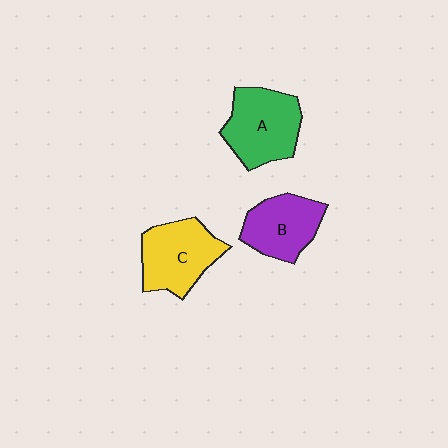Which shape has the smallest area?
Shape B (purple).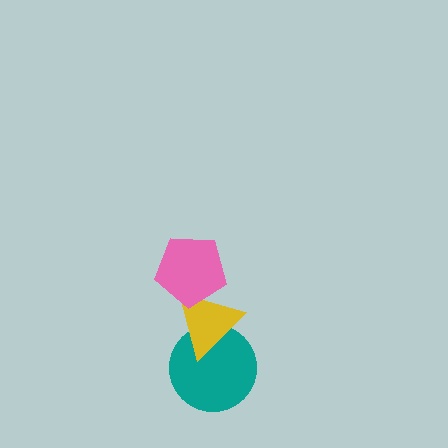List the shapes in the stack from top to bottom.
From top to bottom: the pink pentagon, the yellow triangle, the teal circle.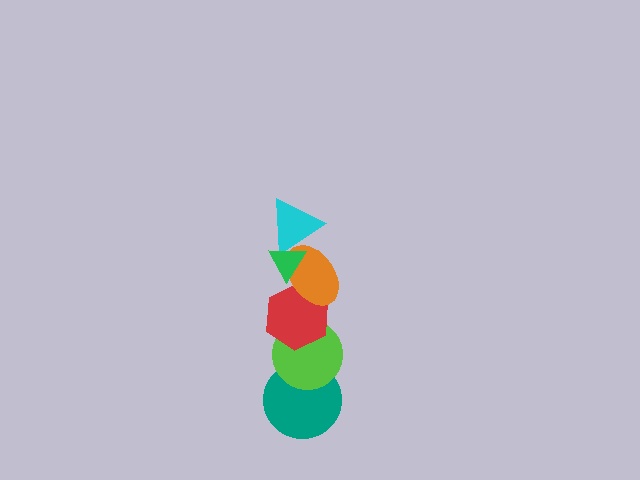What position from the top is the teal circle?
The teal circle is 6th from the top.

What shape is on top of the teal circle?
The lime circle is on top of the teal circle.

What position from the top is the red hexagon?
The red hexagon is 4th from the top.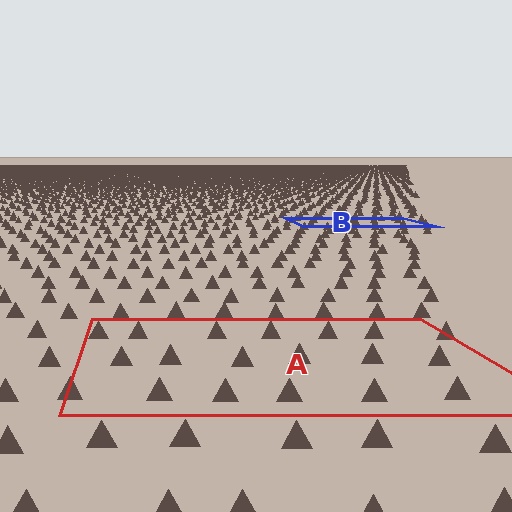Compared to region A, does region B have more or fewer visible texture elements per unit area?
Region B has more texture elements per unit area — they are packed more densely because it is farther away.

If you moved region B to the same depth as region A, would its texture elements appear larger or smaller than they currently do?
They would appear larger. At a closer depth, the same texture elements are projected at a bigger on-screen size.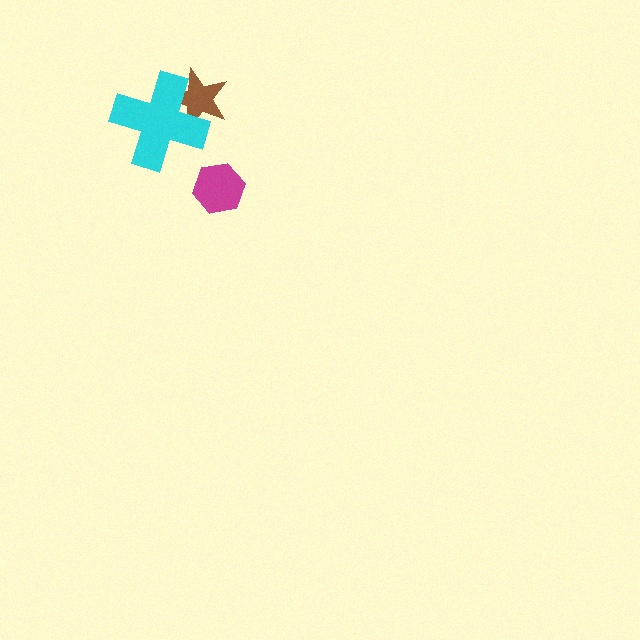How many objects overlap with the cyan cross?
1 object overlaps with the cyan cross.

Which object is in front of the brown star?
The cyan cross is in front of the brown star.